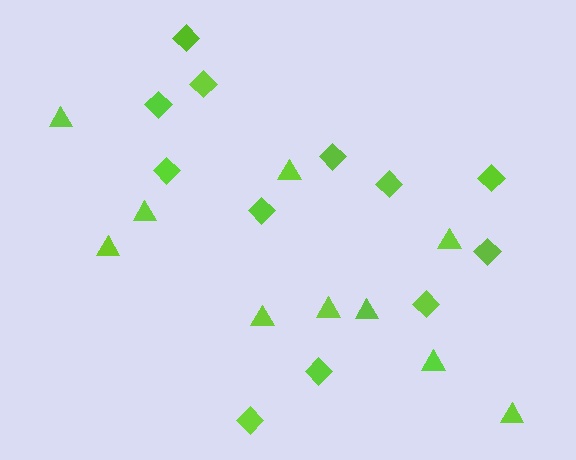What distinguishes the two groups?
There are 2 groups: one group of diamonds (12) and one group of triangles (10).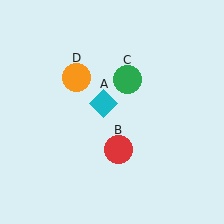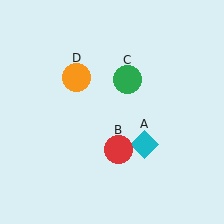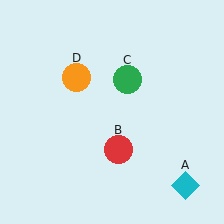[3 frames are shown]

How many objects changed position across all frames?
1 object changed position: cyan diamond (object A).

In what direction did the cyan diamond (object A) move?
The cyan diamond (object A) moved down and to the right.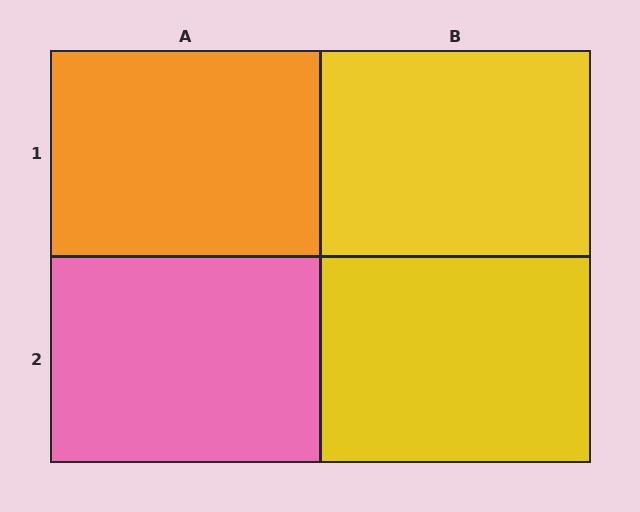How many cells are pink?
1 cell is pink.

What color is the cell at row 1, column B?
Yellow.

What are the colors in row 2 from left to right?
Pink, yellow.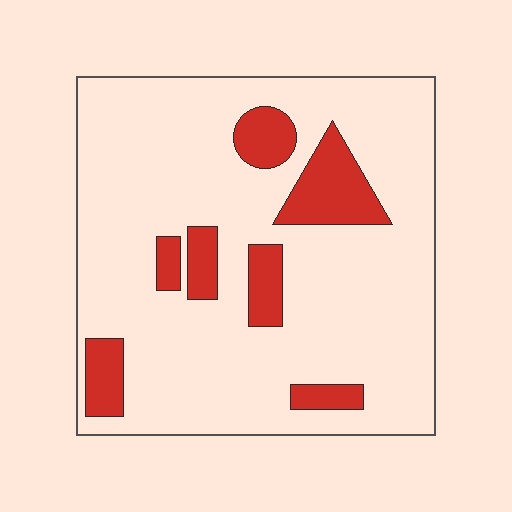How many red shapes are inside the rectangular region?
7.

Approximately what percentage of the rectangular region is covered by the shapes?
Approximately 15%.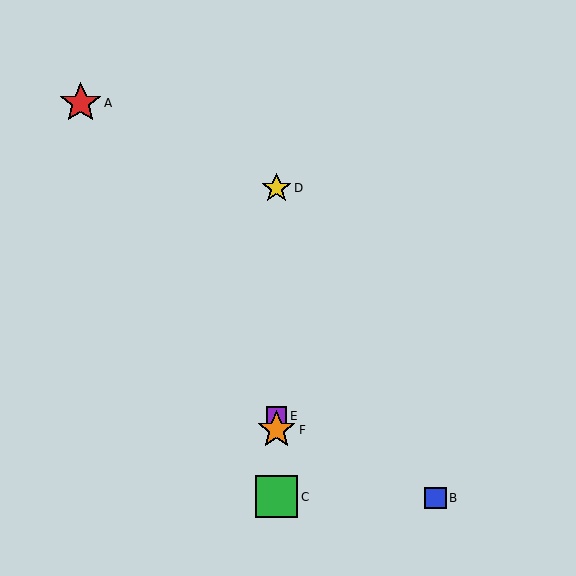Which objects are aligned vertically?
Objects C, D, E, F are aligned vertically.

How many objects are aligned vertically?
4 objects (C, D, E, F) are aligned vertically.